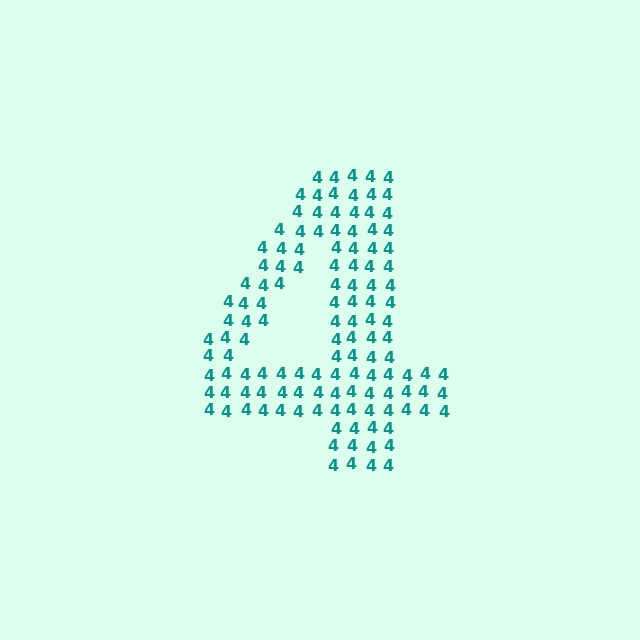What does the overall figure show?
The overall figure shows the digit 4.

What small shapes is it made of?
It is made of small digit 4's.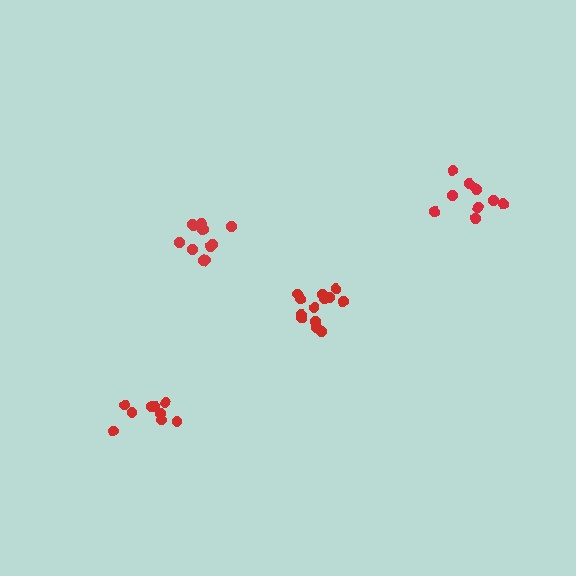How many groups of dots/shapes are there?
There are 4 groups.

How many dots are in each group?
Group 1: 13 dots, Group 2: 12 dots, Group 3: 10 dots, Group 4: 9 dots (44 total).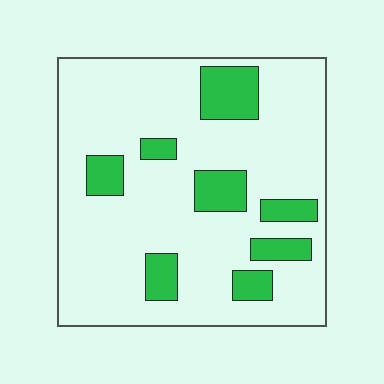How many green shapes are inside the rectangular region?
8.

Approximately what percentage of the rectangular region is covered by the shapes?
Approximately 20%.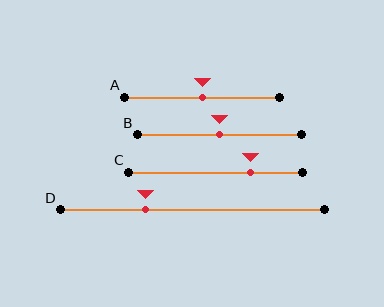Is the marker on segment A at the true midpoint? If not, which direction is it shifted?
Yes, the marker on segment A is at the true midpoint.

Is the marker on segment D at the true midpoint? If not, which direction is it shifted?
No, the marker on segment D is shifted to the left by about 18% of the segment length.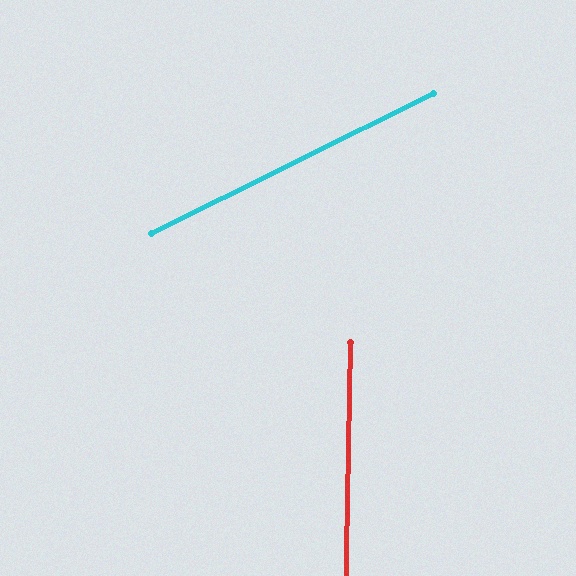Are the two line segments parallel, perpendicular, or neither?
Neither parallel nor perpendicular — they differ by about 62°.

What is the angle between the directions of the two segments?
Approximately 62 degrees.